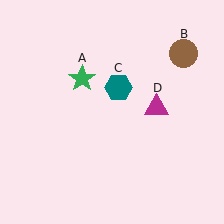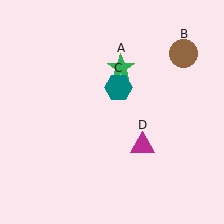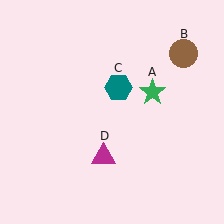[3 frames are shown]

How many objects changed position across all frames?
2 objects changed position: green star (object A), magenta triangle (object D).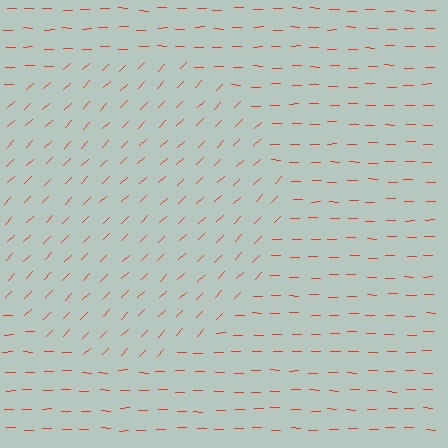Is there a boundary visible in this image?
Yes, there is a texture boundary formed by a change in line orientation.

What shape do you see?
I see a circle.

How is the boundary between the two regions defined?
The boundary is defined purely by a change in line orientation (approximately 45 degrees difference). All lines are the same color and thickness.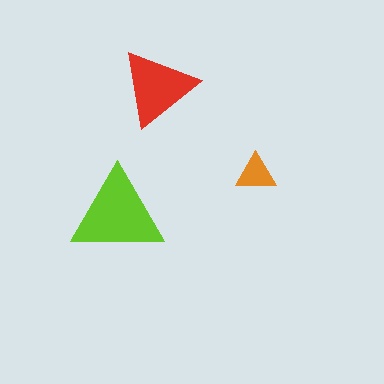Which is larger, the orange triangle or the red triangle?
The red one.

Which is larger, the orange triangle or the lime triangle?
The lime one.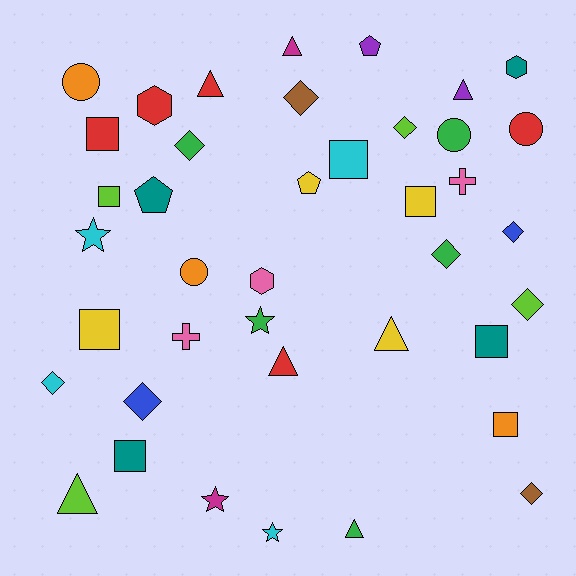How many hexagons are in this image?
There are 3 hexagons.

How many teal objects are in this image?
There are 4 teal objects.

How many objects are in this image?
There are 40 objects.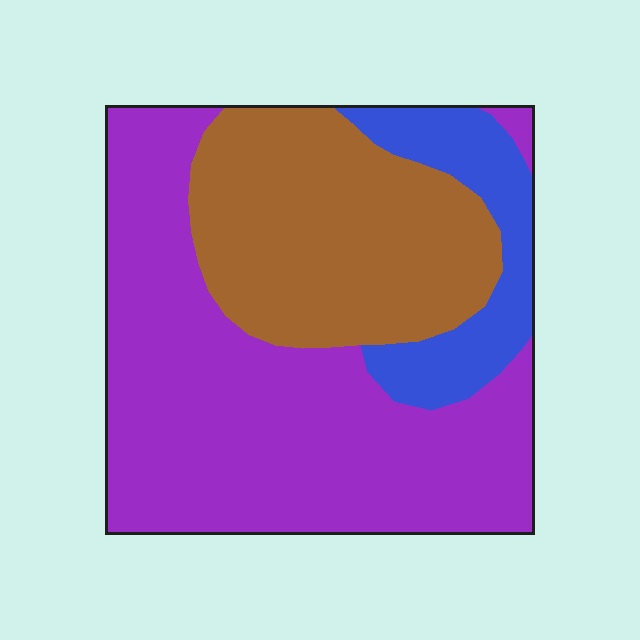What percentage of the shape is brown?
Brown takes up between a quarter and a half of the shape.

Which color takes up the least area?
Blue, at roughly 15%.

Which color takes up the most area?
Purple, at roughly 55%.